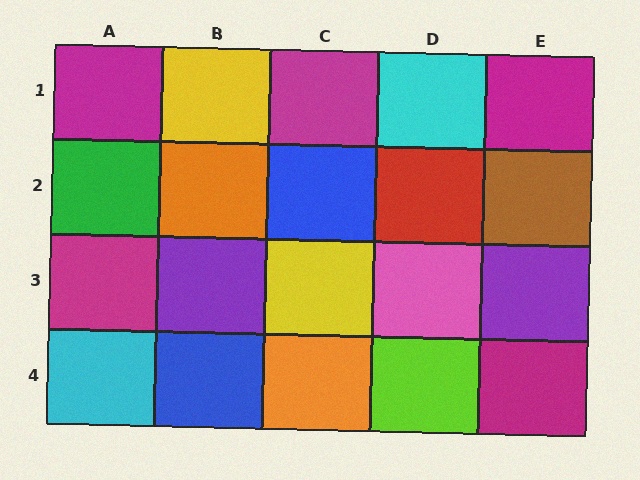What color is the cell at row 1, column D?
Cyan.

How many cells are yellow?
2 cells are yellow.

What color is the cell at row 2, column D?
Red.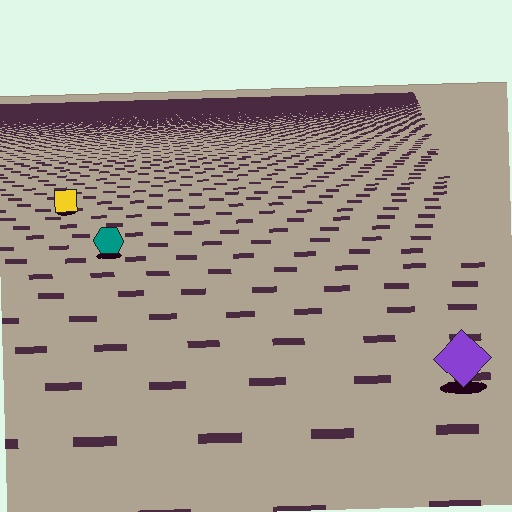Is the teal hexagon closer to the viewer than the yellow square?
Yes. The teal hexagon is closer — you can tell from the texture gradient: the ground texture is coarser near it.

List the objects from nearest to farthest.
From nearest to farthest: the purple diamond, the teal hexagon, the yellow square.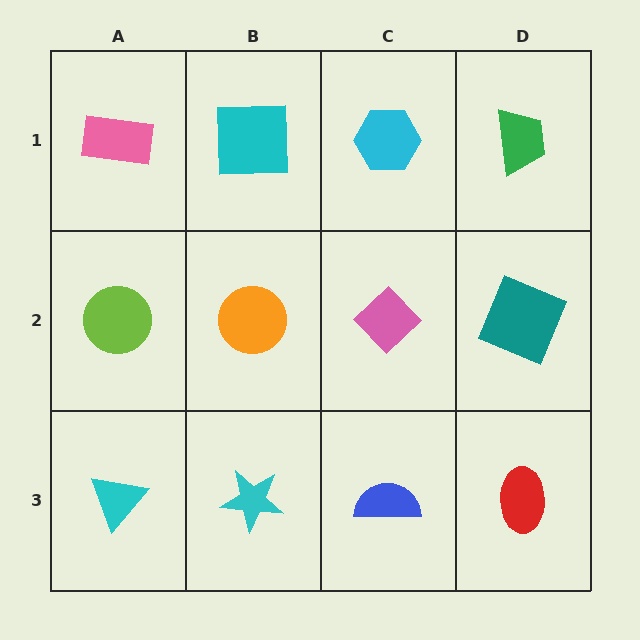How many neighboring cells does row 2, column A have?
3.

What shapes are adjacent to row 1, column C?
A pink diamond (row 2, column C), a cyan square (row 1, column B), a green trapezoid (row 1, column D).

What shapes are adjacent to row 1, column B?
An orange circle (row 2, column B), a pink rectangle (row 1, column A), a cyan hexagon (row 1, column C).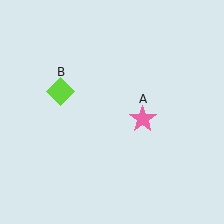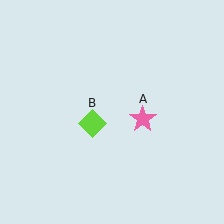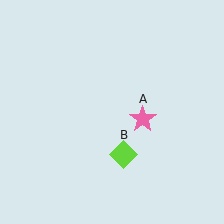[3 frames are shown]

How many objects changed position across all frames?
1 object changed position: lime diamond (object B).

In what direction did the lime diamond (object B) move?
The lime diamond (object B) moved down and to the right.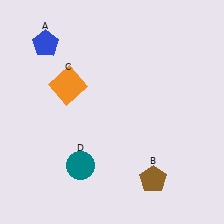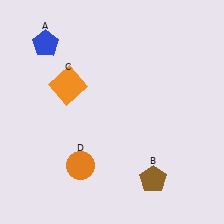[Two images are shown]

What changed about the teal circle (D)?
In Image 1, D is teal. In Image 2, it changed to orange.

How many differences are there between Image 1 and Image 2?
There is 1 difference between the two images.